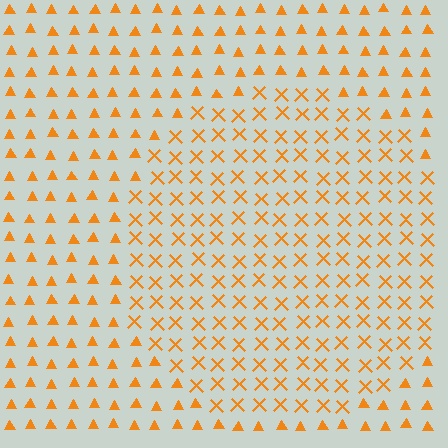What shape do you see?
I see a circle.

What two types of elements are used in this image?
The image uses X marks inside the circle region and triangles outside it.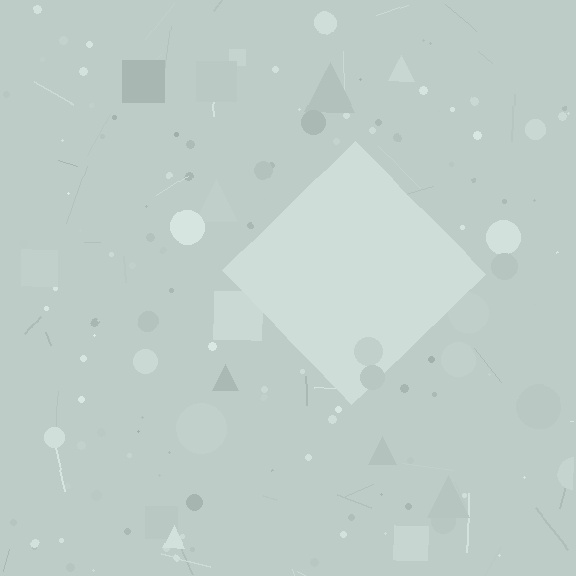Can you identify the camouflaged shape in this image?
The camouflaged shape is a diamond.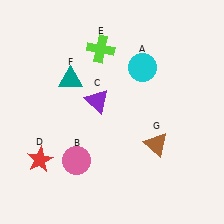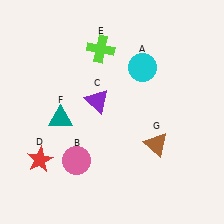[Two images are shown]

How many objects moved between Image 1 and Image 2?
1 object moved between the two images.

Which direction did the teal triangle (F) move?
The teal triangle (F) moved down.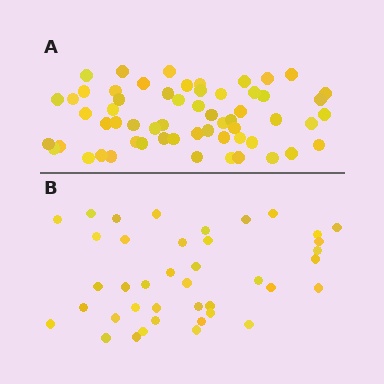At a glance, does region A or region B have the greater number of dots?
Region A (the top region) has more dots.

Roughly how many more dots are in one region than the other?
Region A has approximately 20 more dots than region B.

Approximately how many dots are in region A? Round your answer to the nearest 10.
About 60 dots. (The exact count is 59, which rounds to 60.)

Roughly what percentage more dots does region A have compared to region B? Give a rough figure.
About 50% more.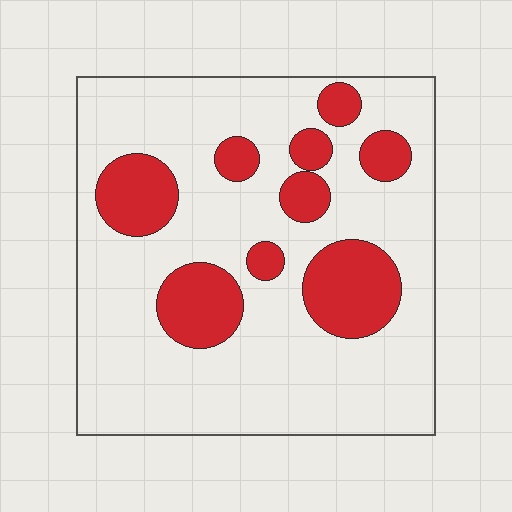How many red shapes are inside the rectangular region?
9.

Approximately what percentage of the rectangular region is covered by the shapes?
Approximately 25%.